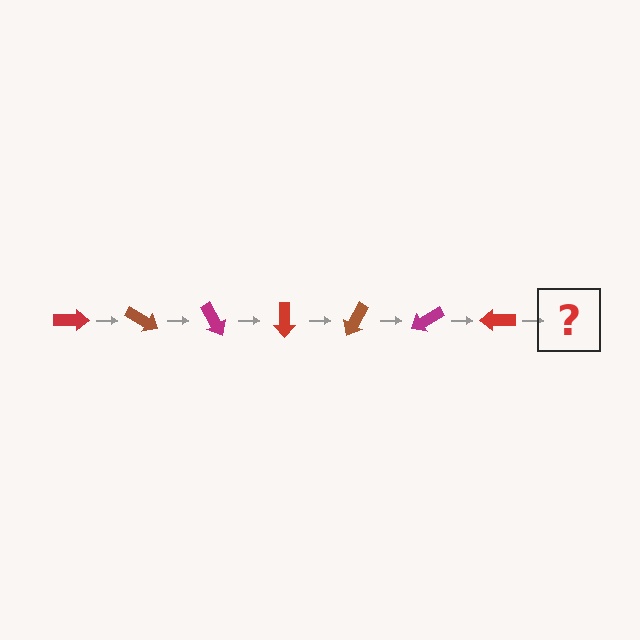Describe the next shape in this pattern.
It should be a brown arrow, rotated 210 degrees from the start.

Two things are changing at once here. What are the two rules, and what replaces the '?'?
The two rules are that it rotates 30 degrees each step and the color cycles through red, brown, and magenta. The '?' should be a brown arrow, rotated 210 degrees from the start.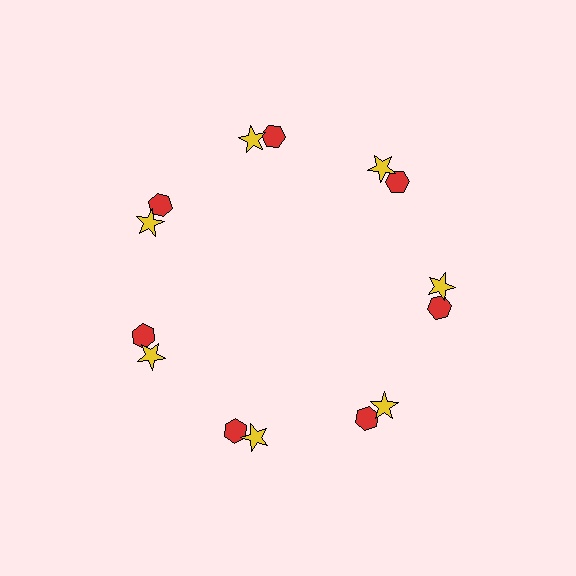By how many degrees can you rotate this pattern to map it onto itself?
The pattern maps onto itself every 51 degrees of rotation.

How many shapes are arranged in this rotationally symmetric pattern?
There are 14 shapes, arranged in 7 groups of 2.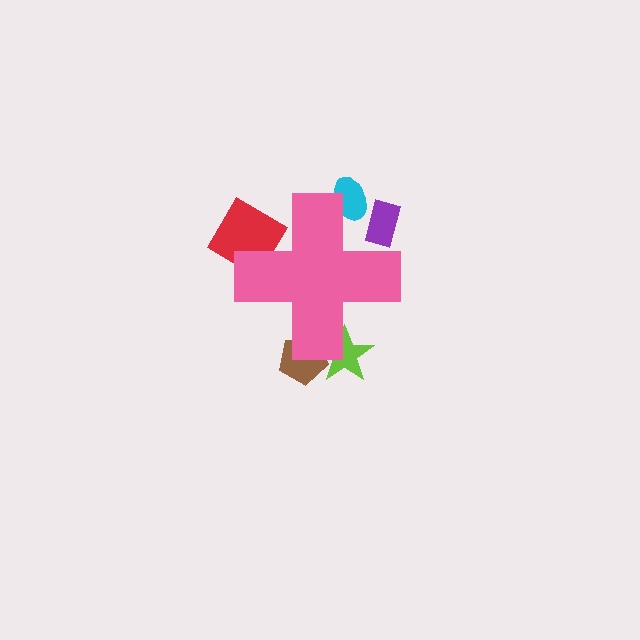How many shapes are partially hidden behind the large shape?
5 shapes are partially hidden.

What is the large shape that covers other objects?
A pink cross.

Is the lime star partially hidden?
Yes, the lime star is partially hidden behind the pink cross.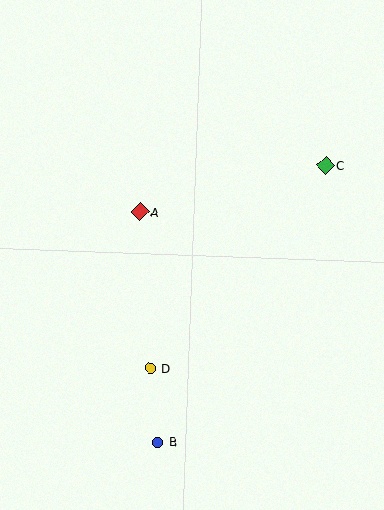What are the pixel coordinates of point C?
Point C is at (325, 166).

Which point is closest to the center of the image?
Point A at (140, 212) is closest to the center.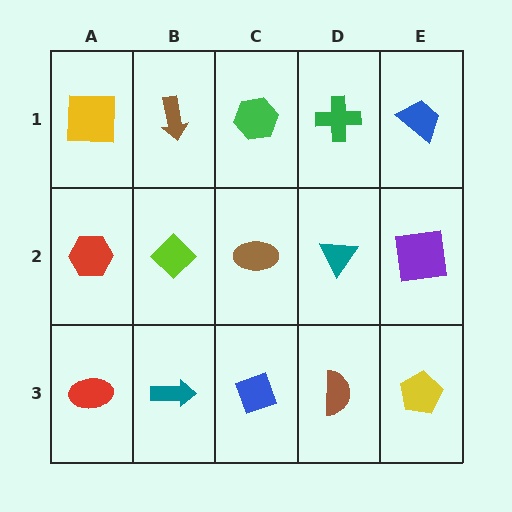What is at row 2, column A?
A red hexagon.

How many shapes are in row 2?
5 shapes.